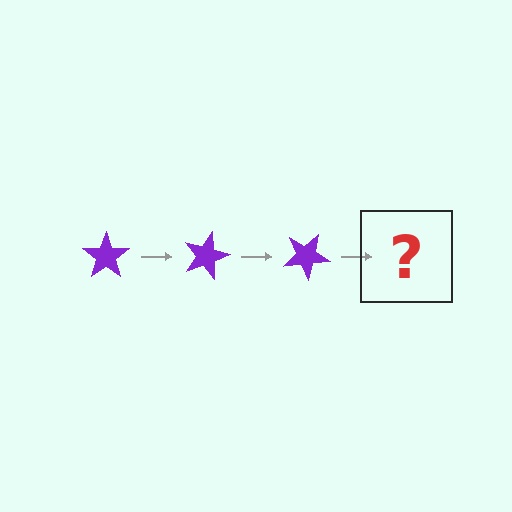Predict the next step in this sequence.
The next step is a purple star rotated 45 degrees.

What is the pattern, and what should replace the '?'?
The pattern is that the star rotates 15 degrees each step. The '?' should be a purple star rotated 45 degrees.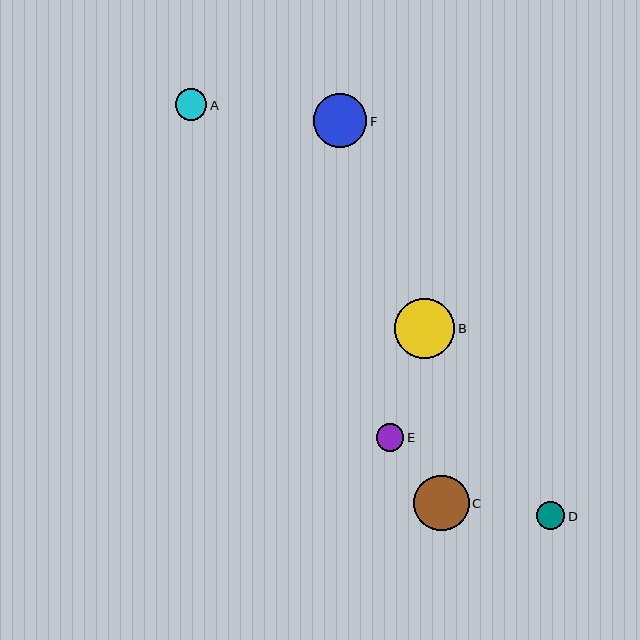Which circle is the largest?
Circle B is the largest with a size of approximately 60 pixels.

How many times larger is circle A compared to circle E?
Circle A is approximately 1.2 times the size of circle E.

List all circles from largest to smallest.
From largest to smallest: B, C, F, A, D, E.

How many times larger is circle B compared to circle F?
Circle B is approximately 1.1 times the size of circle F.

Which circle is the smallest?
Circle E is the smallest with a size of approximately 27 pixels.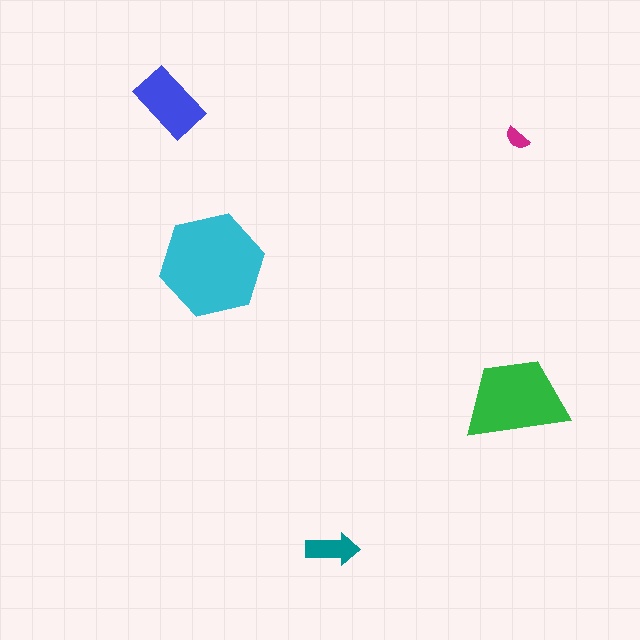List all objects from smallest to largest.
The magenta semicircle, the teal arrow, the blue rectangle, the green trapezoid, the cyan hexagon.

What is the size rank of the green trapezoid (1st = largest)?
2nd.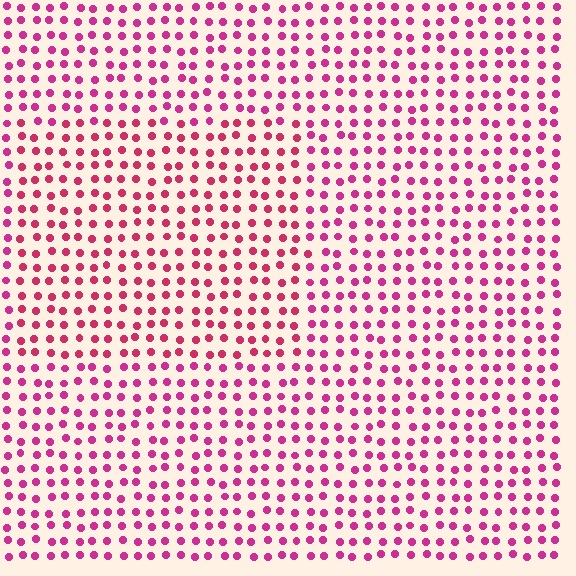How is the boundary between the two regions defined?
The boundary is defined purely by a slight shift in hue (about 18 degrees). Spacing, size, and orientation are identical on both sides.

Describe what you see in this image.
The image is filled with small magenta elements in a uniform arrangement. A rectangle-shaped region is visible where the elements are tinted to a slightly different hue, forming a subtle color boundary.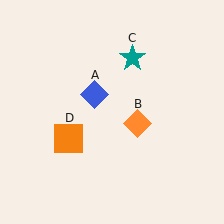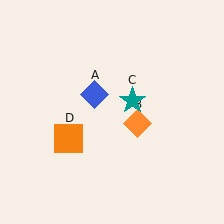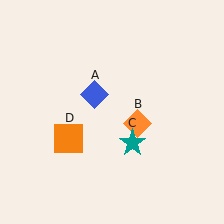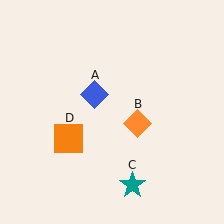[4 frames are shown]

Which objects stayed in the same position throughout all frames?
Blue diamond (object A) and orange diamond (object B) and orange square (object D) remained stationary.